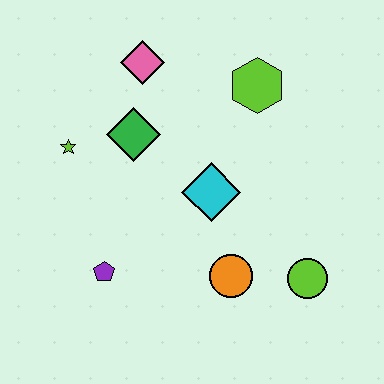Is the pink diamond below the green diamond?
No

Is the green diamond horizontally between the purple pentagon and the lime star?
No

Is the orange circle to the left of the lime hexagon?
Yes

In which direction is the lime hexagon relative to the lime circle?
The lime hexagon is above the lime circle.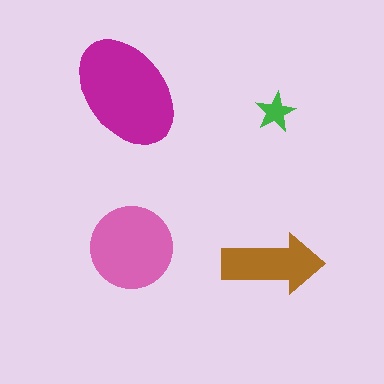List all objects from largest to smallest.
The magenta ellipse, the pink circle, the brown arrow, the green star.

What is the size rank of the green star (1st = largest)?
4th.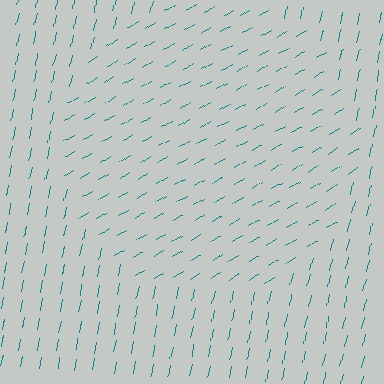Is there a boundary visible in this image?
Yes, there is a texture boundary formed by a change in line orientation.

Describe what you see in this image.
The image is filled with small teal line segments. A circle region in the image has lines oriented differently from the surrounding lines, creating a visible texture boundary.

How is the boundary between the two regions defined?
The boundary is defined purely by a change in line orientation (approximately 45 degrees difference). All lines are the same color and thickness.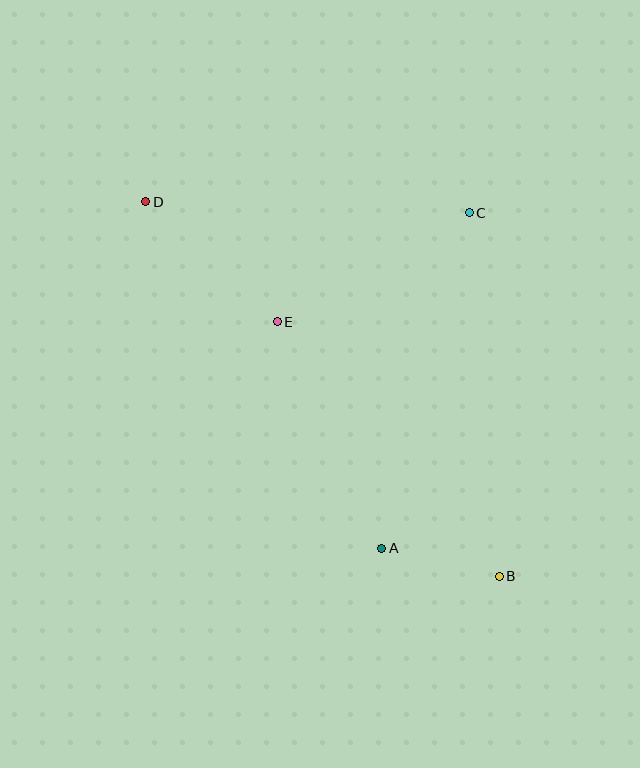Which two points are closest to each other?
Points A and B are closest to each other.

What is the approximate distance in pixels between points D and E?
The distance between D and E is approximately 178 pixels.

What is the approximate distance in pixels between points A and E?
The distance between A and E is approximately 249 pixels.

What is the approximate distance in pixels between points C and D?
The distance between C and D is approximately 323 pixels.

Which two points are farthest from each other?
Points B and D are farthest from each other.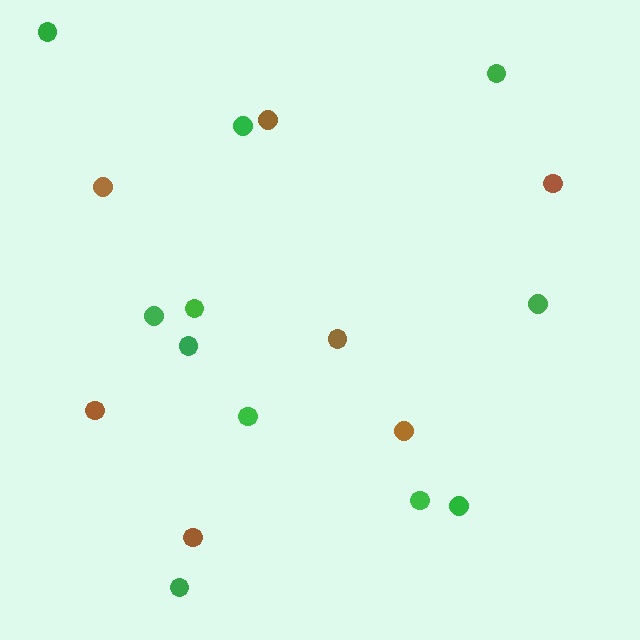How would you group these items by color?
There are 2 groups: one group of brown circles (7) and one group of green circles (11).